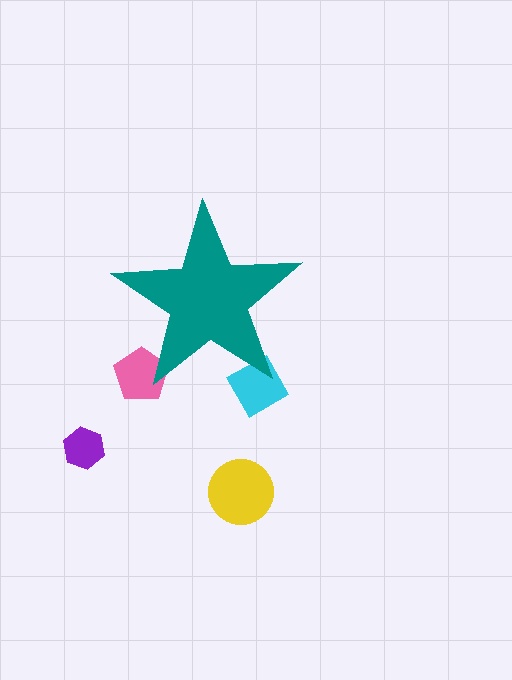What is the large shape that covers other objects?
A teal star.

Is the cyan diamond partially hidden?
Yes, the cyan diamond is partially hidden behind the teal star.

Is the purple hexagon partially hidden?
No, the purple hexagon is fully visible.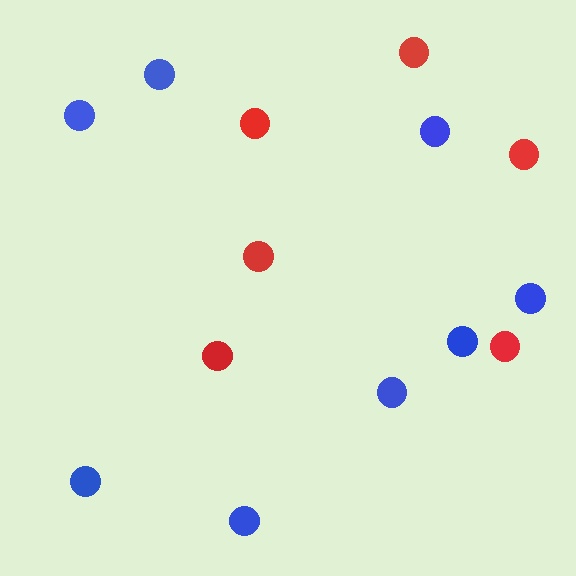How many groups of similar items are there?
There are 2 groups: one group of blue circles (8) and one group of red circles (6).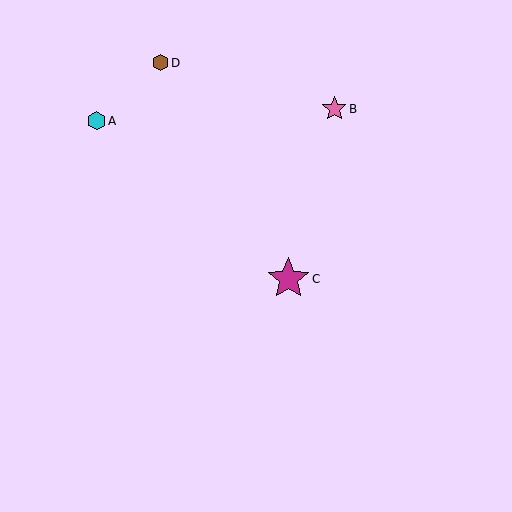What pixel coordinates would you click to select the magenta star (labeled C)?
Click at (288, 279) to select the magenta star C.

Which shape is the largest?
The magenta star (labeled C) is the largest.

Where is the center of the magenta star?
The center of the magenta star is at (288, 279).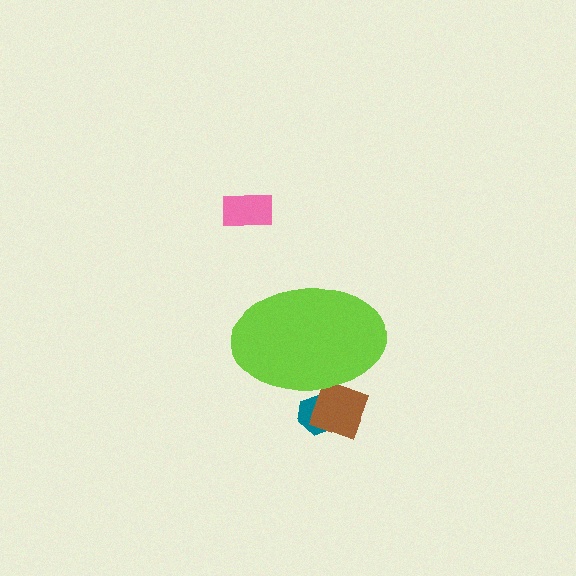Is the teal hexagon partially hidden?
Yes, the teal hexagon is partially hidden behind the lime ellipse.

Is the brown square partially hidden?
Yes, the brown square is partially hidden behind the lime ellipse.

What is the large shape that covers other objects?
A lime ellipse.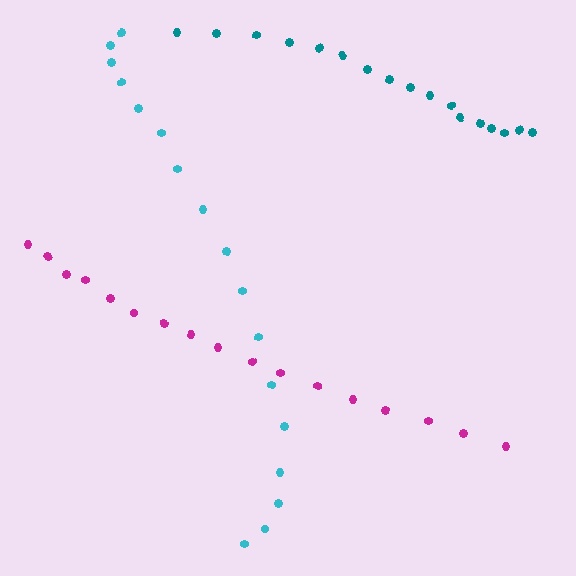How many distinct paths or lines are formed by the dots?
There are 3 distinct paths.